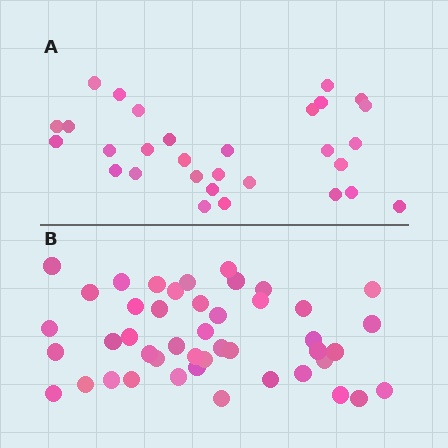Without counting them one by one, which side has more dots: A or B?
Region B (the bottom region) has more dots.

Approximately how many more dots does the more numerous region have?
Region B has approximately 15 more dots than region A.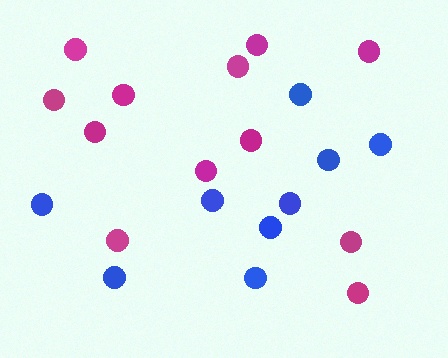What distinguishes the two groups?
There are 2 groups: one group of magenta circles (12) and one group of blue circles (9).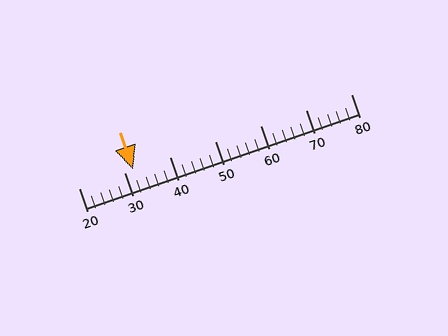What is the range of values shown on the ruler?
The ruler shows values from 20 to 80.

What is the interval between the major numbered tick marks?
The major tick marks are spaced 10 units apart.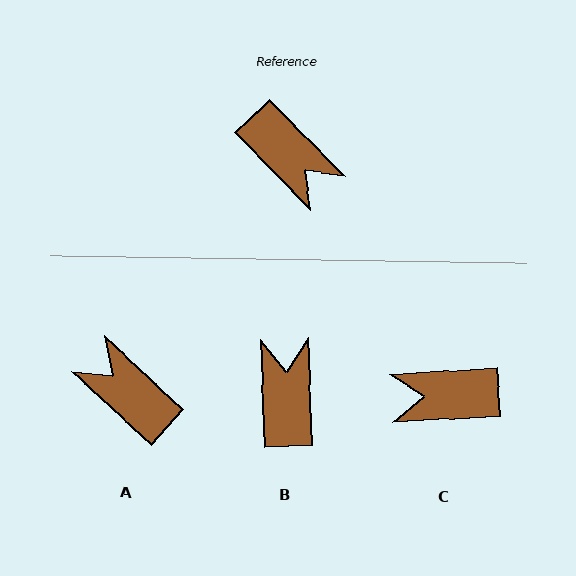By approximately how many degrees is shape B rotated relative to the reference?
Approximately 138 degrees counter-clockwise.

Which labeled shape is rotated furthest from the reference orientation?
A, about 177 degrees away.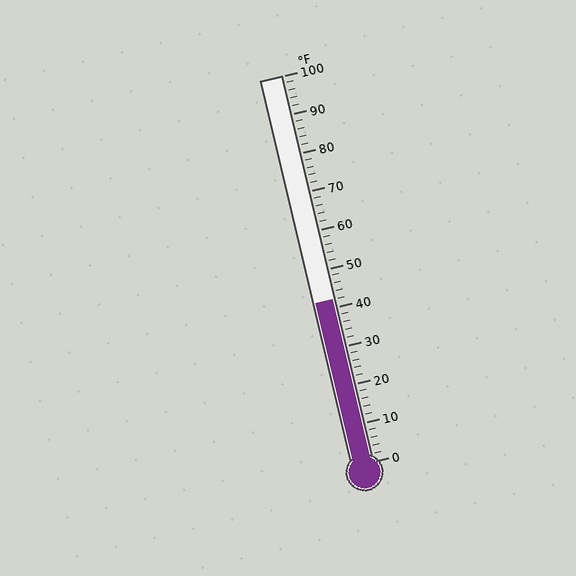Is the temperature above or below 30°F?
The temperature is above 30°F.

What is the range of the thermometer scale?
The thermometer scale ranges from 0°F to 100°F.